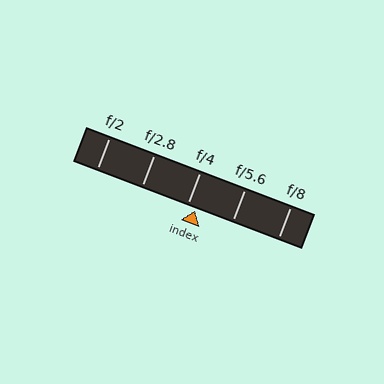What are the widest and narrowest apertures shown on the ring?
The widest aperture shown is f/2 and the narrowest is f/8.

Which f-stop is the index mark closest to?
The index mark is closest to f/4.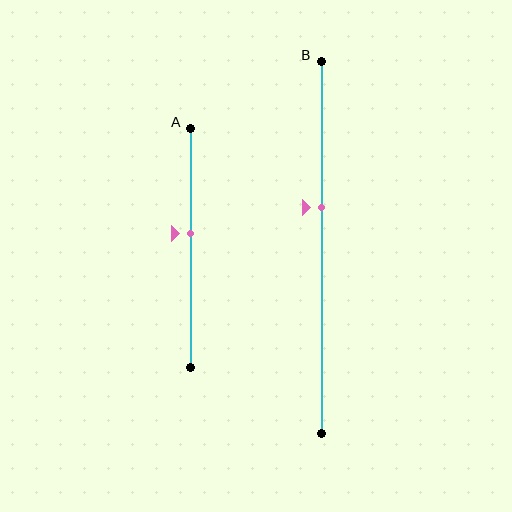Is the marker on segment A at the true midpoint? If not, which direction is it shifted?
No, the marker on segment A is shifted upward by about 6% of the segment length.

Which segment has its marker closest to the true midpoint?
Segment A has its marker closest to the true midpoint.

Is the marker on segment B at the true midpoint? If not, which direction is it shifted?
No, the marker on segment B is shifted upward by about 11% of the segment length.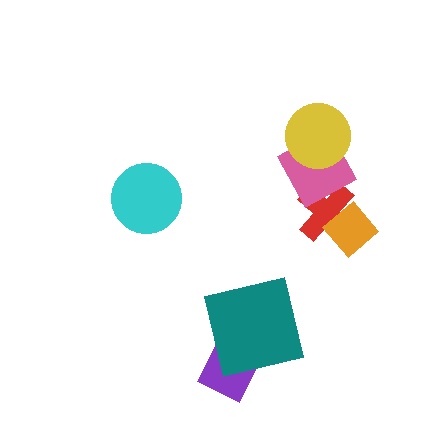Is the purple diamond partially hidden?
Yes, it is partially covered by another shape.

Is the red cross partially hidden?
Yes, it is partially covered by another shape.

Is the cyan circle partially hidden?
No, no other shape covers it.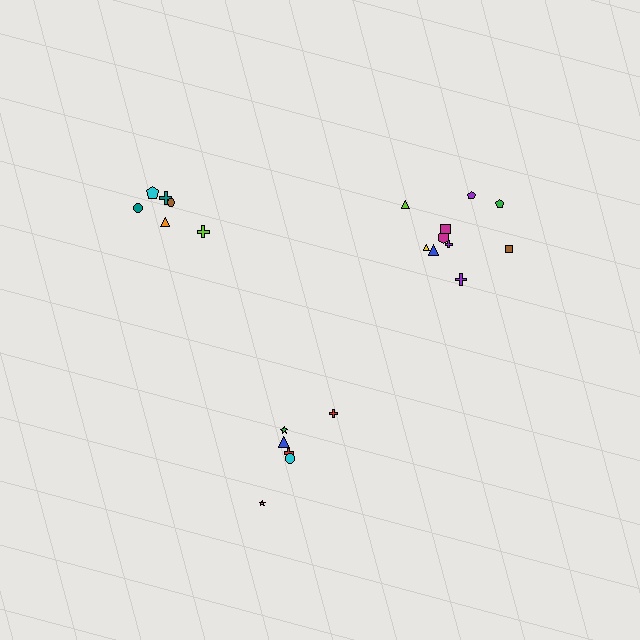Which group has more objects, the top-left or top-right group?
The top-right group.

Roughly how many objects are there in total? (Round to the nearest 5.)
Roughly 20 objects in total.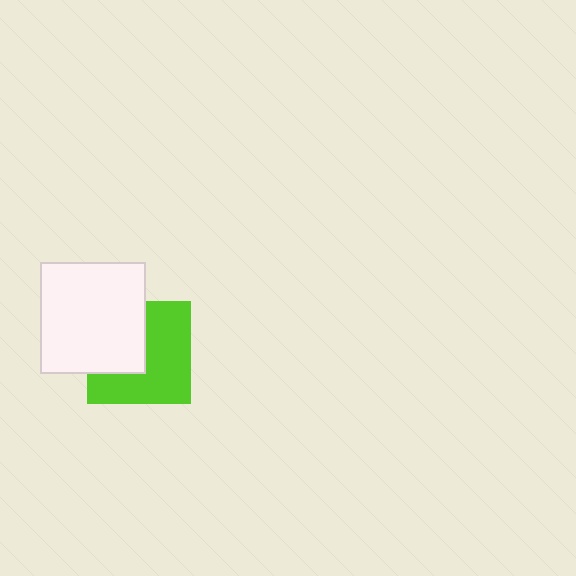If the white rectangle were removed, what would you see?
You would see the complete lime square.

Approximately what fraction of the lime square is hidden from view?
Roughly 39% of the lime square is hidden behind the white rectangle.